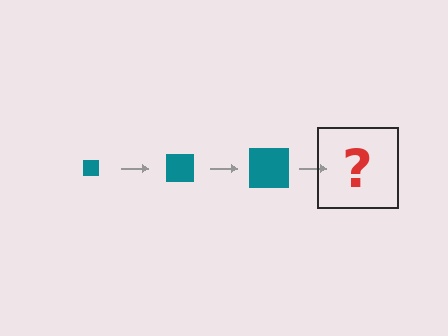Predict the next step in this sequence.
The next step is a teal square, larger than the previous one.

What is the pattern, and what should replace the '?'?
The pattern is that the square gets progressively larger each step. The '?' should be a teal square, larger than the previous one.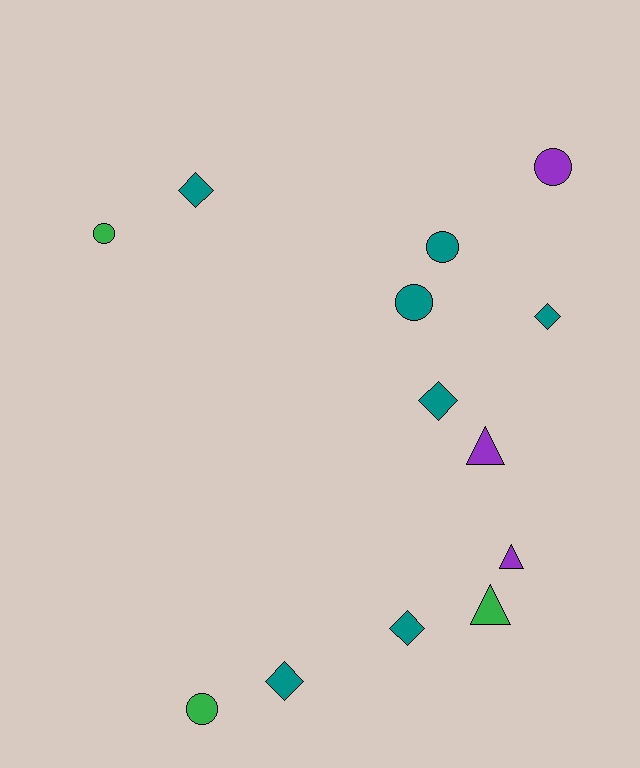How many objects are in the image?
There are 13 objects.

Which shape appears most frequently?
Diamond, with 5 objects.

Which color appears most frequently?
Teal, with 7 objects.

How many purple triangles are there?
There are 2 purple triangles.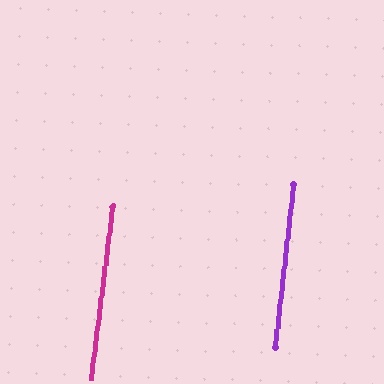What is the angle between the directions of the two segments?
Approximately 1 degree.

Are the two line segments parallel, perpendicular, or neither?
Parallel — their directions differ by only 0.6°.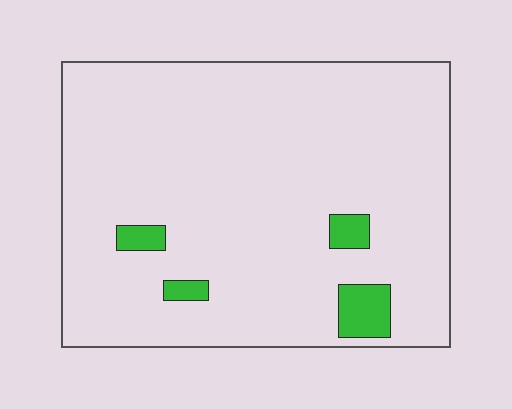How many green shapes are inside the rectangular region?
4.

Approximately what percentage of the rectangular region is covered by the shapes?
Approximately 5%.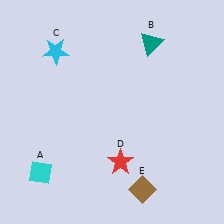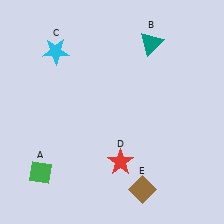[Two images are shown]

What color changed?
The diamond (A) changed from cyan in Image 1 to green in Image 2.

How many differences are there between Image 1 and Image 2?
There is 1 difference between the two images.